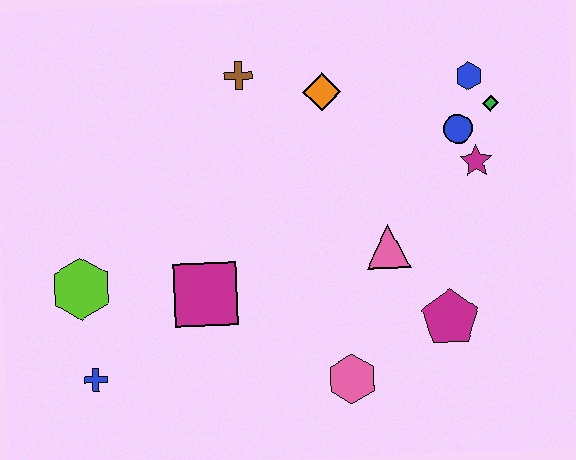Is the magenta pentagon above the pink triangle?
No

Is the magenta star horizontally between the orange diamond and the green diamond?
Yes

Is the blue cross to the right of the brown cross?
No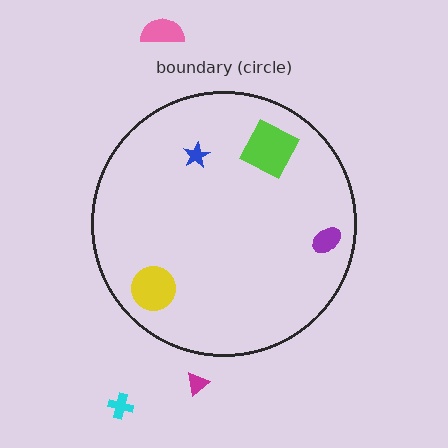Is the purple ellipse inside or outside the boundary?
Inside.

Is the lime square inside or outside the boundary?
Inside.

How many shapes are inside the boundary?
4 inside, 3 outside.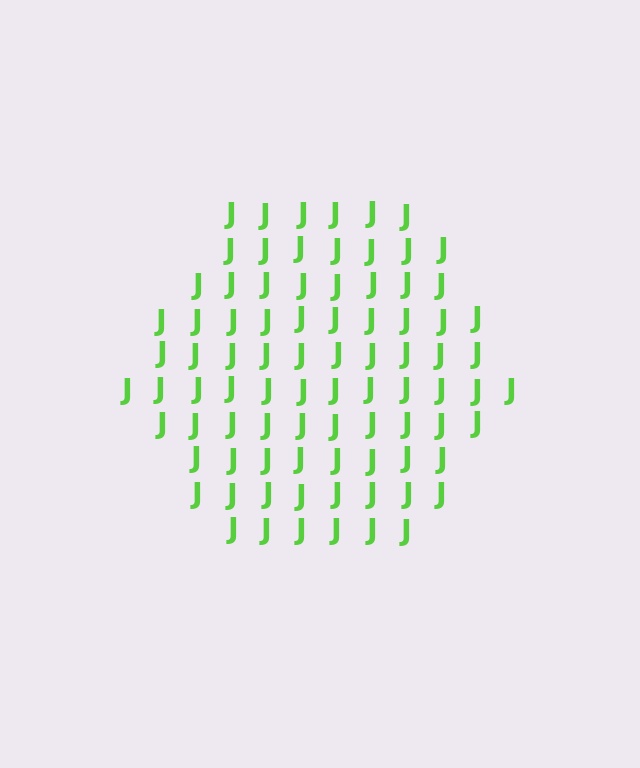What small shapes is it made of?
It is made of small letter J's.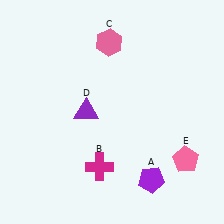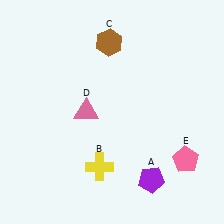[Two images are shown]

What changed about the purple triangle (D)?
In Image 1, D is purple. In Image 2, it changed to pink.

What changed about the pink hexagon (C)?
In Image 1, C is pink. In Image 2, it changed to brown.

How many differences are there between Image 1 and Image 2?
There are 3 differences between the two images.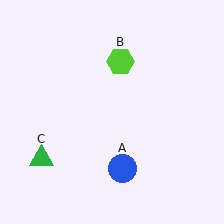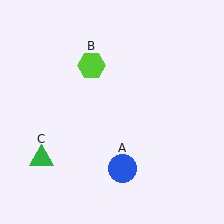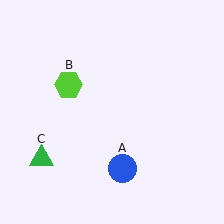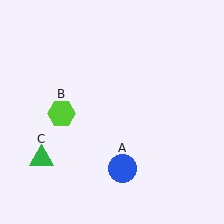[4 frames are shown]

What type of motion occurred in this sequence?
The lime hexagon (object B) rotated counterclockwise around the center of the scene.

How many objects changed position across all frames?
1 object changed position: lime hexagon (object B).